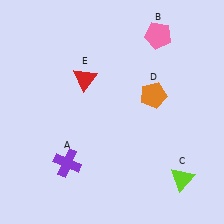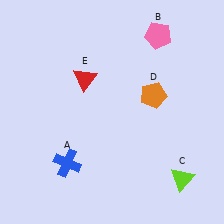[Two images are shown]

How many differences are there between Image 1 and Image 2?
There is 1 difference between the two images.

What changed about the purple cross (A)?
In Image 1, A is purple. In Image 2, it changed to blue.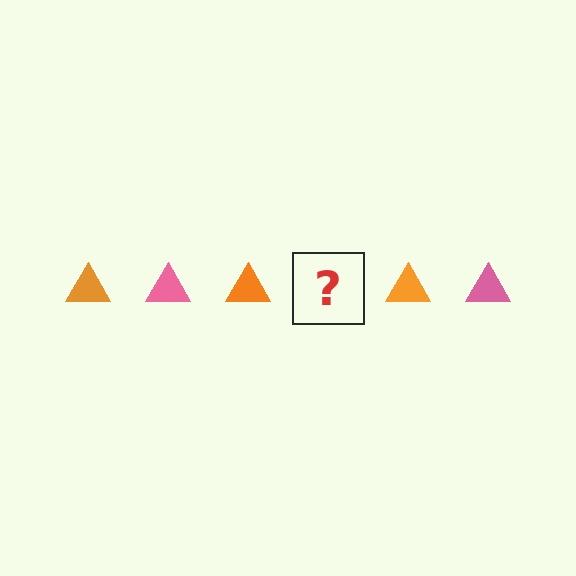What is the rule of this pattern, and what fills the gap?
The rule is that the pattern cycles through orange, pink triangles. The gap should be filled with a pink triangle.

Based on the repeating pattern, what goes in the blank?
The blank should be a pink triangle.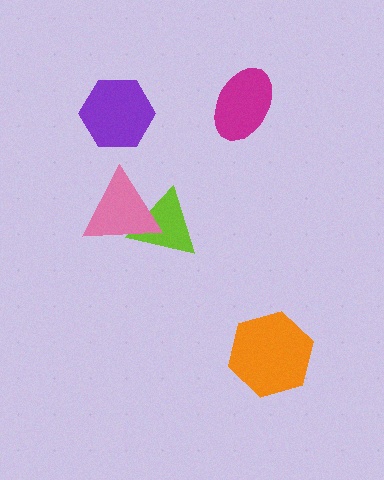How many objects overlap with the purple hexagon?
0 objects overlap with the purple hexagon.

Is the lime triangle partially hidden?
Yes, it is partially covered by another shape.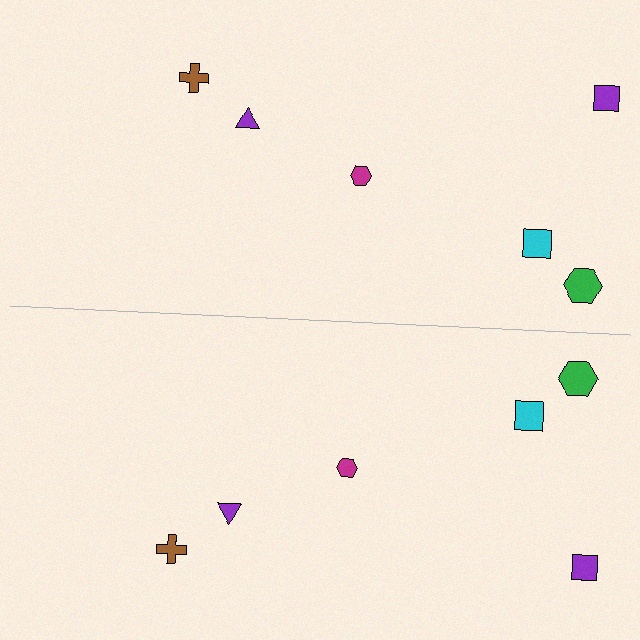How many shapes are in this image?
There are 12 shapes in this image.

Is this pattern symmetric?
Yes, this pattern has bilateral (reflection) symmetry.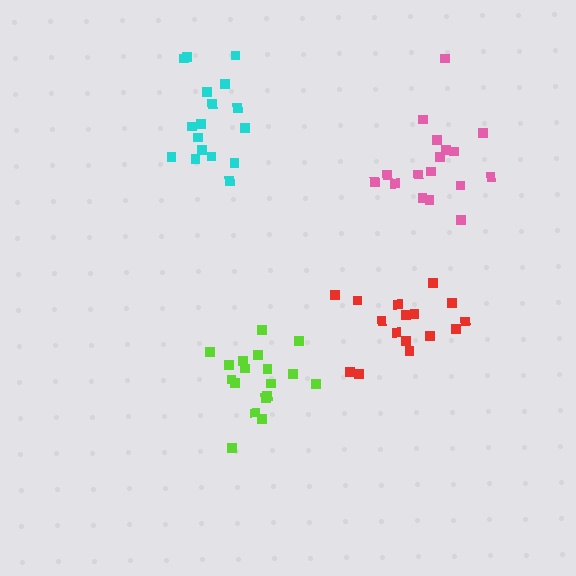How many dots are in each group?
Group 1: 16 dots, Group 2: 17 dots, Group 3: 18 dots, Group 4: 17 dots (68 total).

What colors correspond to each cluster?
The clusters are colored: red, pink, lime, cyan.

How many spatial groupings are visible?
There are 4 spatial groupings.